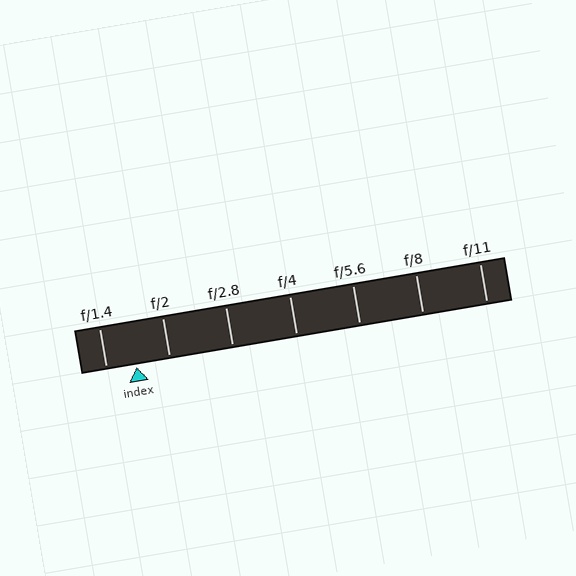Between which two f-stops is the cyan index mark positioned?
The index mark is between f/1.4 and f/2.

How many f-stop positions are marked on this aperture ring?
There are 7 f-stop positions marked.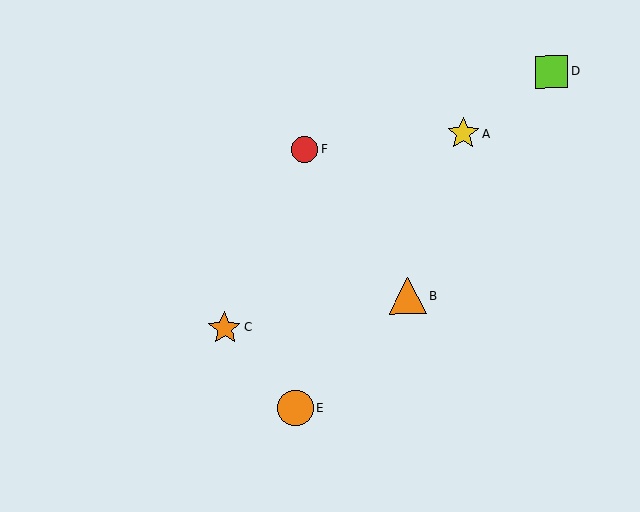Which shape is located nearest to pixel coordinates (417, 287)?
The orange triangle (labeled B) at (408, 296) is nearest to that location.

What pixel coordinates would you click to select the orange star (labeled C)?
Click at (225, 328) to select the orange star C.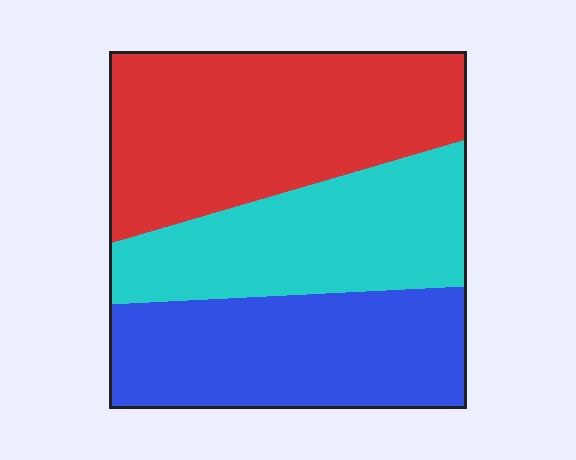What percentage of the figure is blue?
Blue takes up about one third (1/3) of the figure.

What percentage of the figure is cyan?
Cyan covers roughly 30% of the figure.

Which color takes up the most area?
Red, at roughly 40%.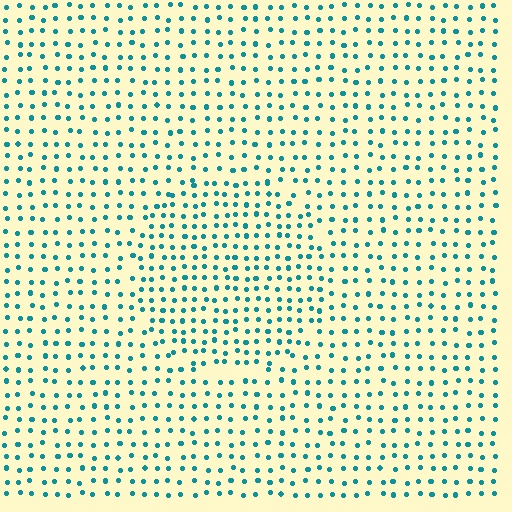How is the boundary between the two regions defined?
The boundary is defined by a change in element density (approximately 1.4x ratio). All elements are the same color, size, and shape.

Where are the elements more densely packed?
The elements are more densely packed inside the circle boundary.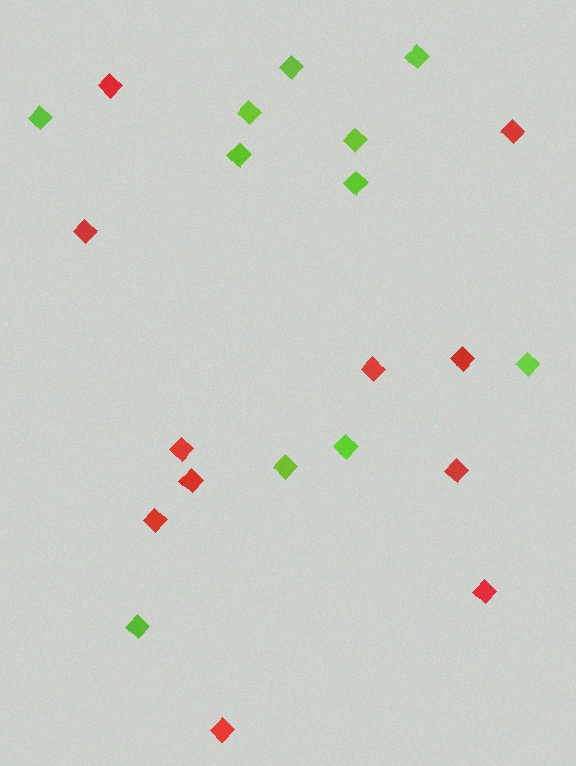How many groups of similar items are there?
There are 2 groups: one group of red diamonds (11) and one group of lime diamonds (11).